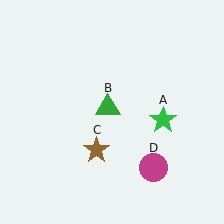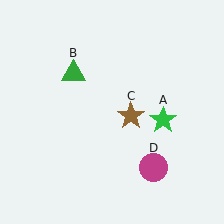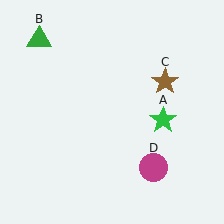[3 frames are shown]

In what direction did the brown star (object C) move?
The brown star (object C) moved up and to the right.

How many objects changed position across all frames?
2 objects changed position: green triangle (object B), brown star (object C).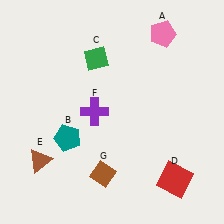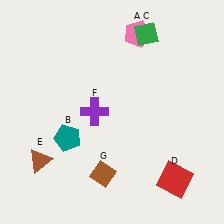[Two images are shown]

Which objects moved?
The objects that moved are: the pink pentagon (A), the green diamond (C).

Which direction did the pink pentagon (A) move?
The pink pentagon (A) moved left.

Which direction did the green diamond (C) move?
The green diamond (C) moved right.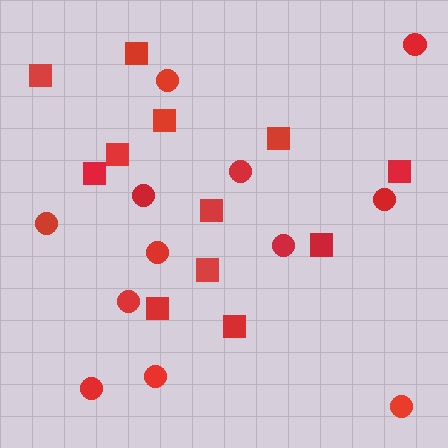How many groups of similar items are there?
There are 2 groups: one group of circles (12) and one group of squares (12).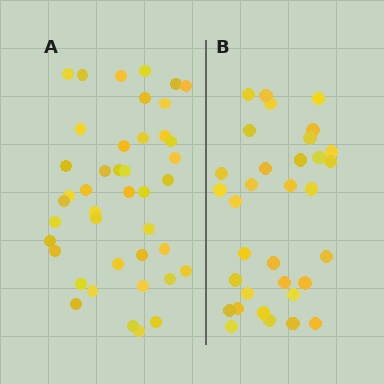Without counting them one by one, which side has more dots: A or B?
Region A (the left region) has more dots.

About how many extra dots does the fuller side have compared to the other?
Region A has roughly 8 or so more dots than region B.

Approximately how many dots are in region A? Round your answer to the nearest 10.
About 40 dots. (The exact count is 42, which rounds to 40.)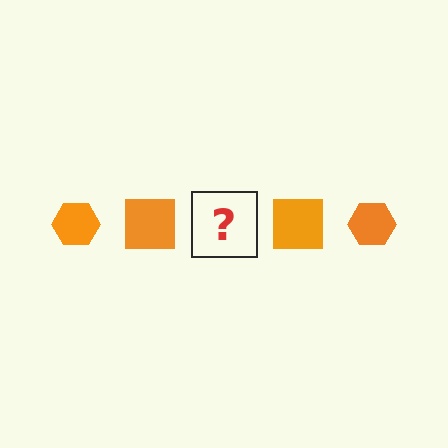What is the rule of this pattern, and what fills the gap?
The rule is that the pattern cycles through hexagon, square shapes in orange. The gap should be filled with an orange hexagon.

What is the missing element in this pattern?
The missing element is an orange hexagon.